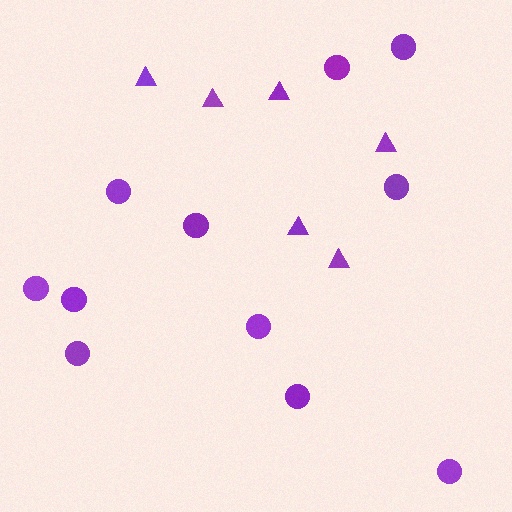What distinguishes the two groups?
There are 2 groups: one group of triangles (6) and one group of circles (11).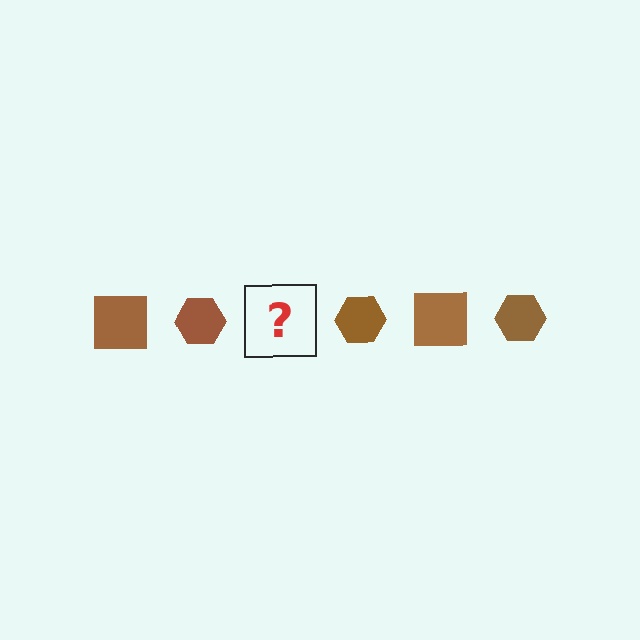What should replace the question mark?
The question mark should be replaced with a brown square.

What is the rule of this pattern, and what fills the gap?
The rule is that the pattern cycles through square, hexagon shapes in brown. The gap should be filled with a brown square.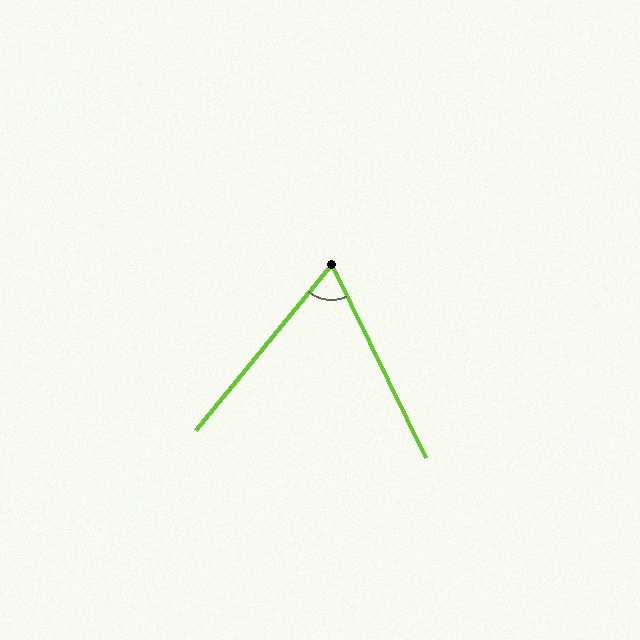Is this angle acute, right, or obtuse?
It is acute.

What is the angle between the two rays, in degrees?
Approximately 65 degrees.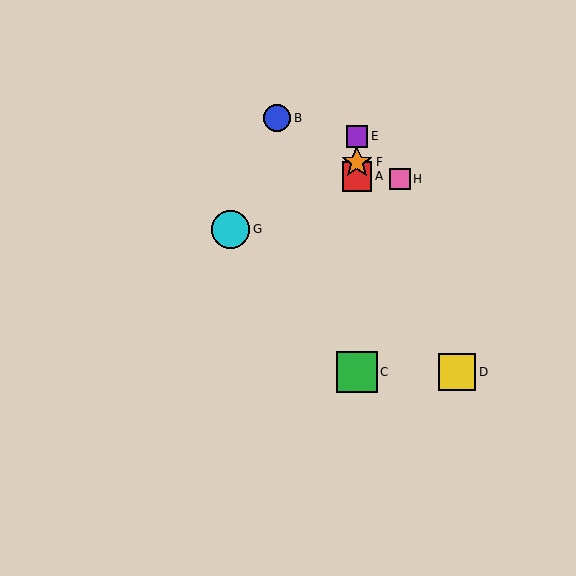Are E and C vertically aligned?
Yes, both are at x≈357.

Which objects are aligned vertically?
Objects A, C, E, F are aligned vertically.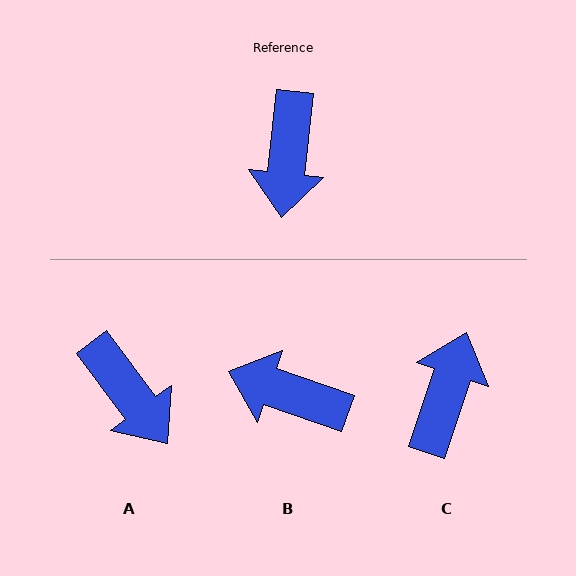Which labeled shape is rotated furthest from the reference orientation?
C, about 168 degrees away.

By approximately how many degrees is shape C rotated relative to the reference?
Approximately 168 degrees counter-clockwise.